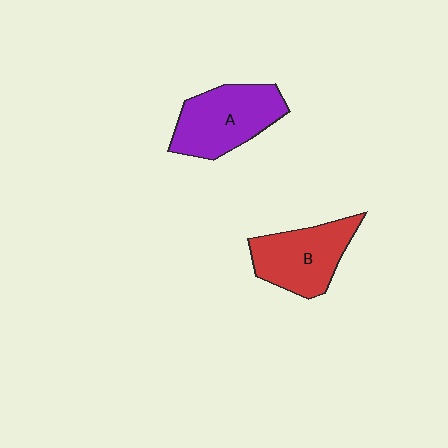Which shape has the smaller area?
Shape B (red).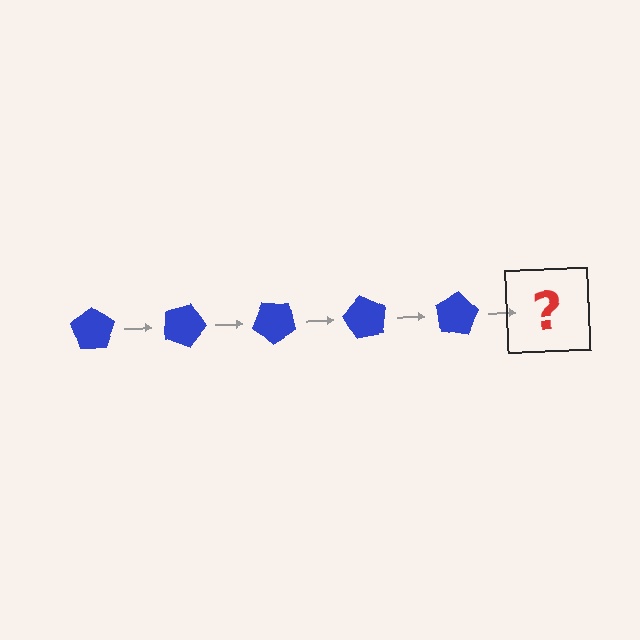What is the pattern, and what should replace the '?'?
The pattern is that the pentagon rotates 20 degrees each step. The '?' should be a blue pentagon rotated 100 degrees.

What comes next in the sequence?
The next element should be a blue pentagon rotated 100 degrees.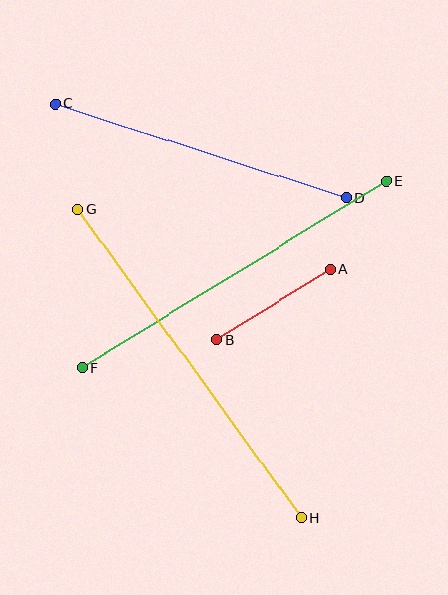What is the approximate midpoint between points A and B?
The midpoint is at approximately (274, 304) pixels.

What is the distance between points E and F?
The distance is approximately 357 pixels.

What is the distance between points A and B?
The distance is approximately 133 pixels.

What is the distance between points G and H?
The distance is approximately 381 pixels.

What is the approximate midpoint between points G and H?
The midpoint is at approximately (190, 364) pixels.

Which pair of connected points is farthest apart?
Points G and H are farthest apart.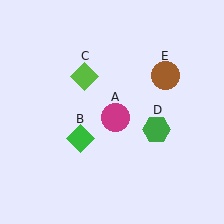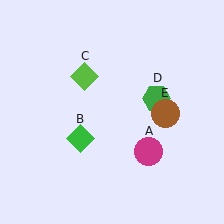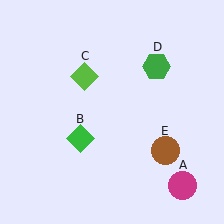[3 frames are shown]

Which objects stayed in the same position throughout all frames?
Green diamond (object B) and lime diamond (object C) remained stationary.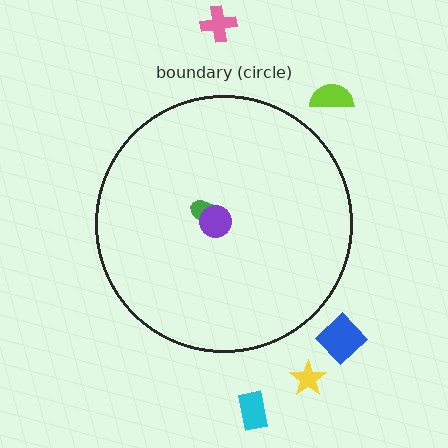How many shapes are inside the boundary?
2 inside, 5 outside.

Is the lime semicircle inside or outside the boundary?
Outside.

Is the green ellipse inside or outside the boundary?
Inside.